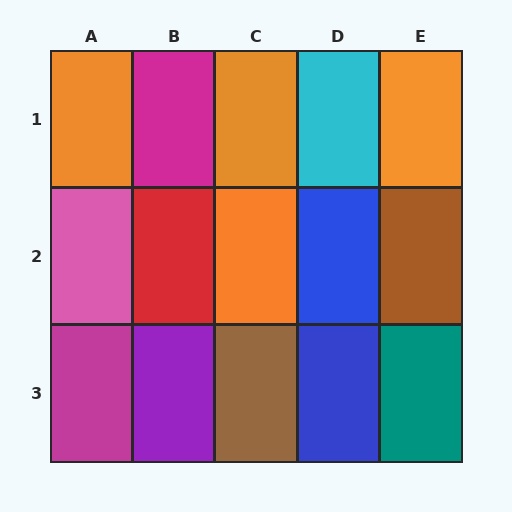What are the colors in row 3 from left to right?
Magenta, purple, brown, blue, teal.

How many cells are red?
1 cell is red.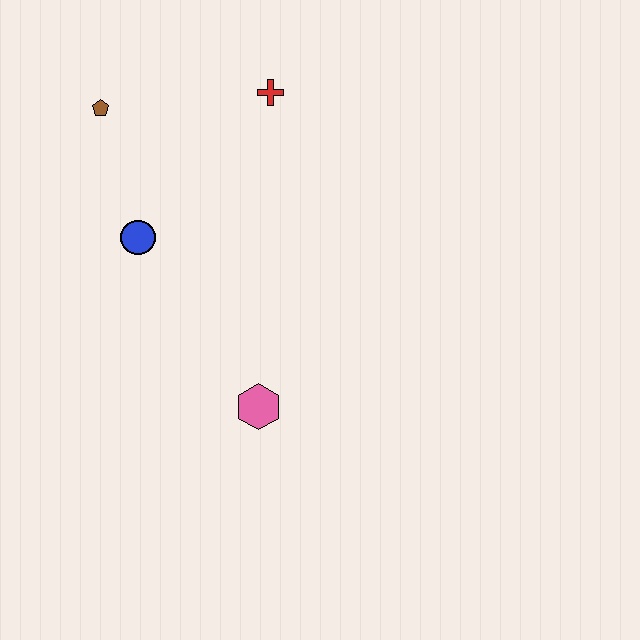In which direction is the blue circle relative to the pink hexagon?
The blue circle is above the pink hexagon.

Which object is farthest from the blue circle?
The pink hexagon is farthest from the blue circle.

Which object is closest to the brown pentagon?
The blue circle is closest to the brown pentagon.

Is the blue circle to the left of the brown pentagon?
No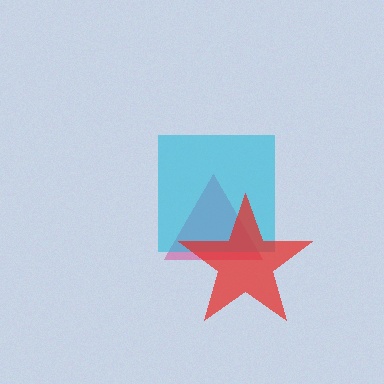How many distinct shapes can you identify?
There are 3 distinct shapes: a magenta triangle, a cyan square, a red star.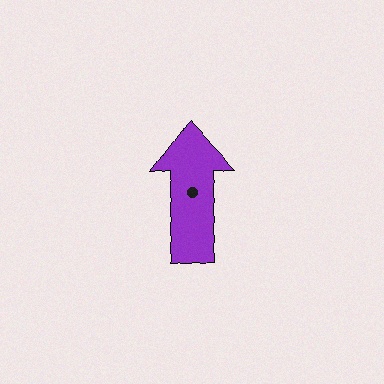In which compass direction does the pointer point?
North.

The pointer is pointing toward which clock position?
Roughly 12 o'clock.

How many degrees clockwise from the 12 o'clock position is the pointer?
Approximately 357 degrees.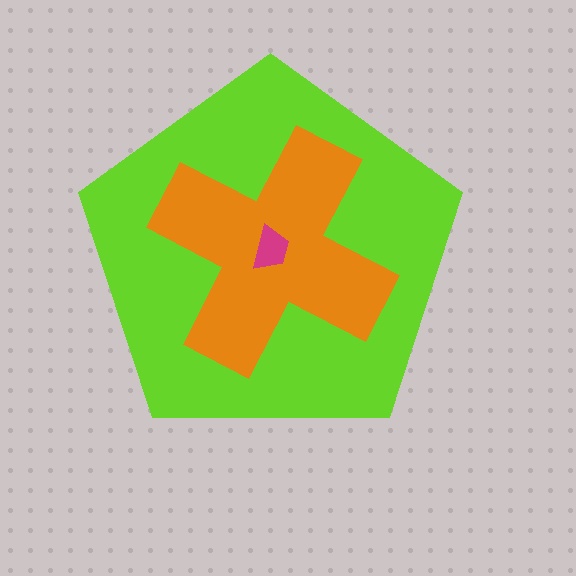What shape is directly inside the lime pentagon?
The orange cross.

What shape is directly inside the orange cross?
The magenta trapezoid.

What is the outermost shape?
The lime pentagon.